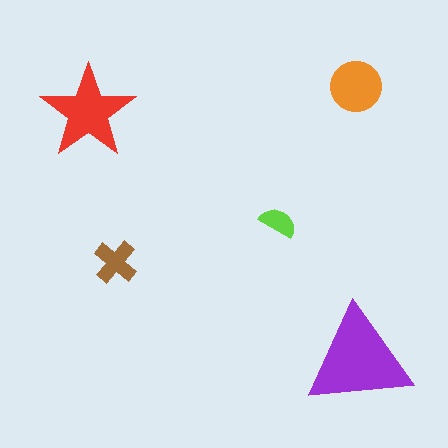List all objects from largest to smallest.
The purple triangle, the red star, the orange circle, the brown cross, the lime semicircle.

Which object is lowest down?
The purple triangle is bottommost.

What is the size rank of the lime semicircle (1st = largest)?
5th.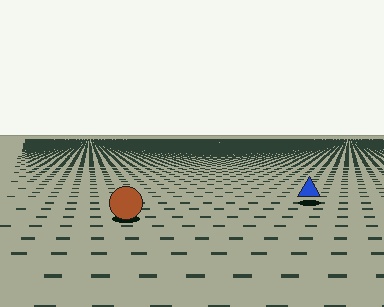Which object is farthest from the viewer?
The blue triangle is farthest from the viewer. It appears smaller and the ground texture around it is denser.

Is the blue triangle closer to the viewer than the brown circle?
No. The brown circle is closer — you can tell from the texture gradient: the ground texture is coarser near it.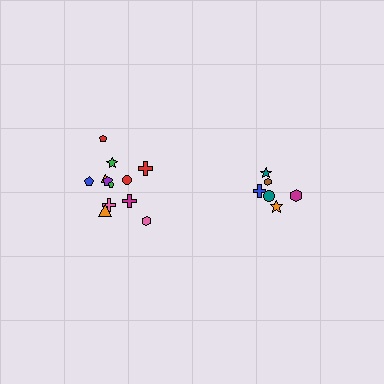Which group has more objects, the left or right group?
The left group.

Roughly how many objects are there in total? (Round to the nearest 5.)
Roughly 20 objects in total.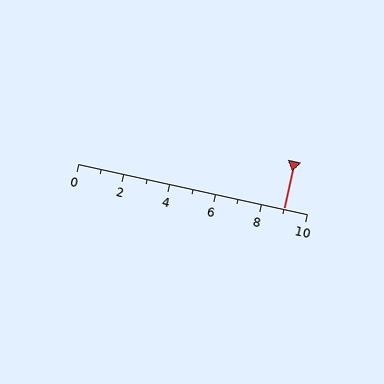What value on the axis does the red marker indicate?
The marker indicates approximately 9.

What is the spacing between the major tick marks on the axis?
The major ticks are spaced 2 apart.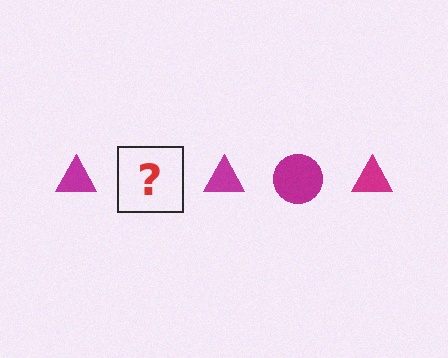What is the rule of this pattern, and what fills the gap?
The rule is that the pattern cycles through triangle, circle shapes in magenta. The gap should be filled with a magenta circle.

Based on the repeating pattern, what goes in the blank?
The blank should be a magenta circle.